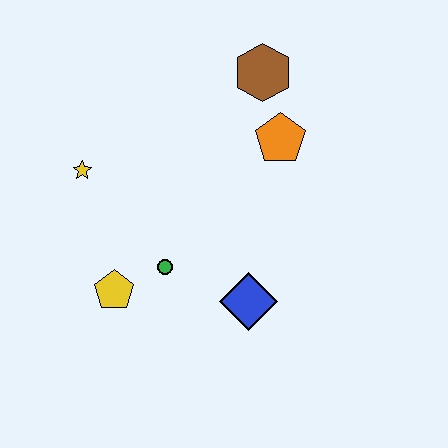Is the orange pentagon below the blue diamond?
No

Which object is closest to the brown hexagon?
The orange pentagon is closest to the brown hexagon.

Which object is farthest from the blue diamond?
The brown hexagon is farthest from the blue diamond.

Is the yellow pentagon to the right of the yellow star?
Yes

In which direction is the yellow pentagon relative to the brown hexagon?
The yellow pentagon is below the brown hexagon.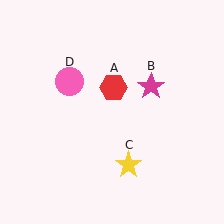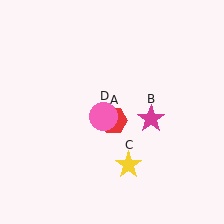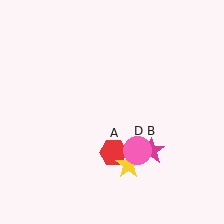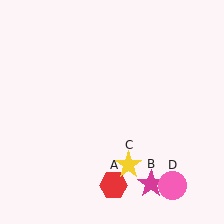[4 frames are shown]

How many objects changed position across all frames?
3 objects changed position: red hexagon (object A), magenta star (object B), pink circle (object D).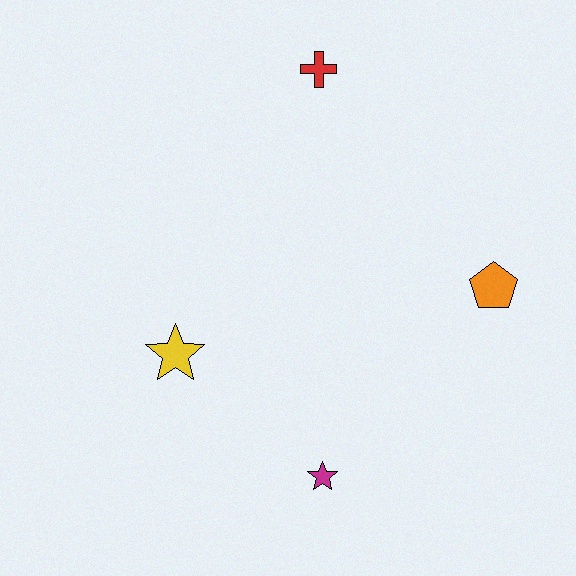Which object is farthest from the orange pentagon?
The yellow star is farthest from the orange pentagon.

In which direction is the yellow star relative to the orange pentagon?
The yellow star is to the left of the orange pentagon.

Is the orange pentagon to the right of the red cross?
Yes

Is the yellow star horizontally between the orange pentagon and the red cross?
No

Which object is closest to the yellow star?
The magenta star is closest to the yellow star.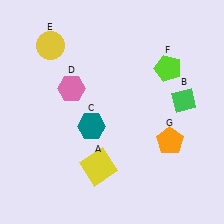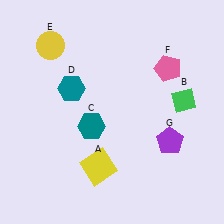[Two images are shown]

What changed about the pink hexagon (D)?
In Image 1, D is pink. In Image 2, it changed to teal.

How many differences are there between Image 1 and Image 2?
There are 3 differences between the two images.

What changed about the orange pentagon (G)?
In Image 1, G is orange. In Image 2, it changed to purple.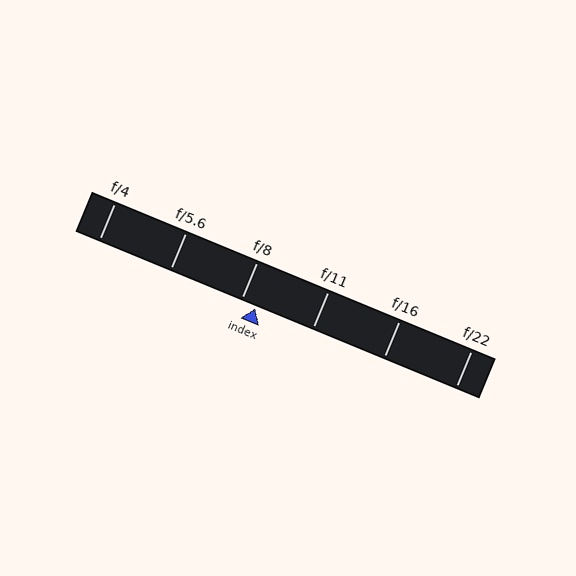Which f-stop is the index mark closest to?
The index mark is closest to f/8.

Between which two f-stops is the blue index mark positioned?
The index mark is between f/8 and f/11.